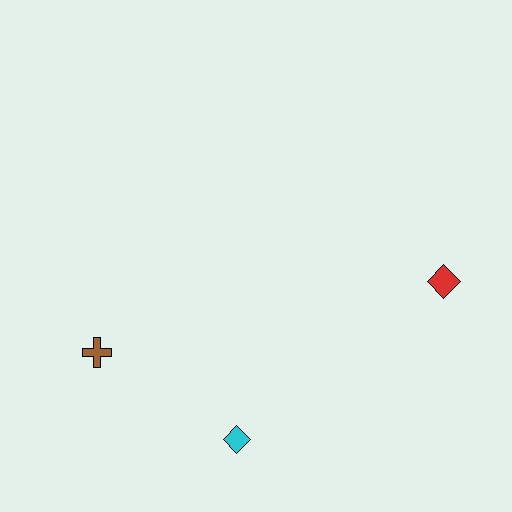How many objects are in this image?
There are 3 objects.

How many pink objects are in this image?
There are no pink objects.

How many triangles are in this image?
There are no triangles.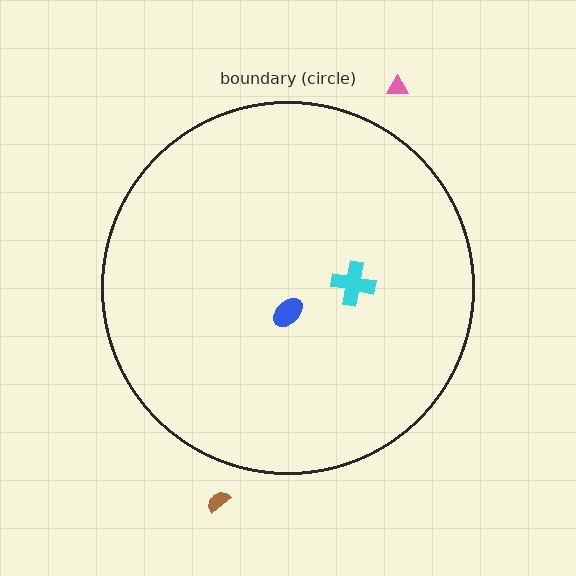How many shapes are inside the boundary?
2 inside, 2 outside.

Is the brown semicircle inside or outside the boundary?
Outside.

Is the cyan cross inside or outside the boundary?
Inside.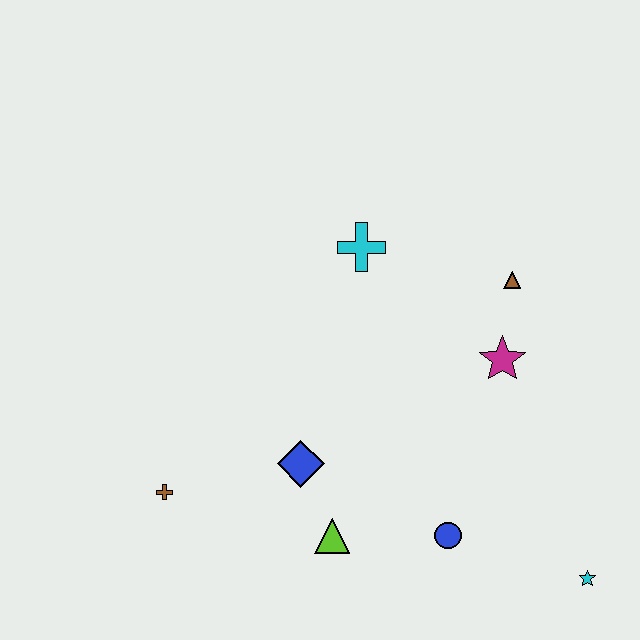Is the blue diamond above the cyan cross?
No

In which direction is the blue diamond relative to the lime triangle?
The blue diamond is above the lime triangle.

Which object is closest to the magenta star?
The brown triangle is closest to the magenta star.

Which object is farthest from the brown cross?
The cyan star is farthest from the brown cross.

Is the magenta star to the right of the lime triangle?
Yes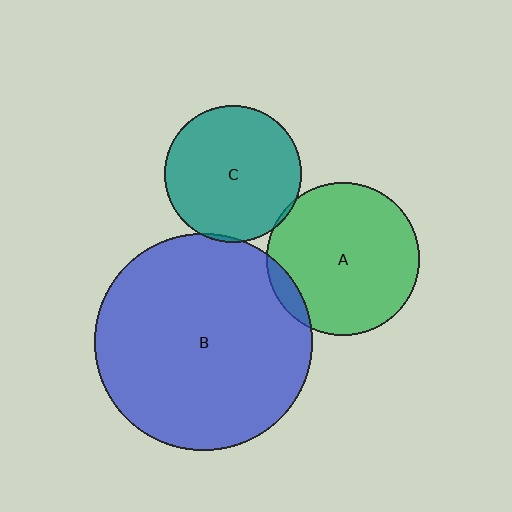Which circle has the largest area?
Circle B (blue).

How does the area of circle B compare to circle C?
Approximately 2.5 times.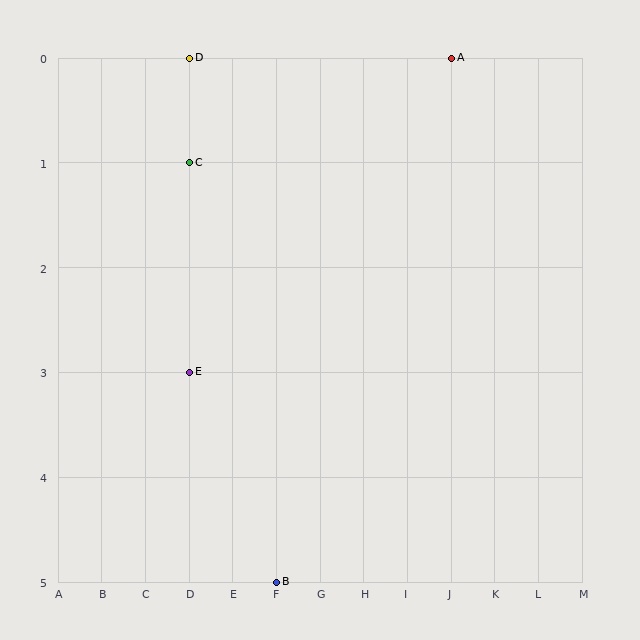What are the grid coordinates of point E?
Point E is at grid coordinates (D, 3).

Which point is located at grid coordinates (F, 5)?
Point B is at (F, 5).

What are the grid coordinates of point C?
Point C is at grid coordinates (D, 1).